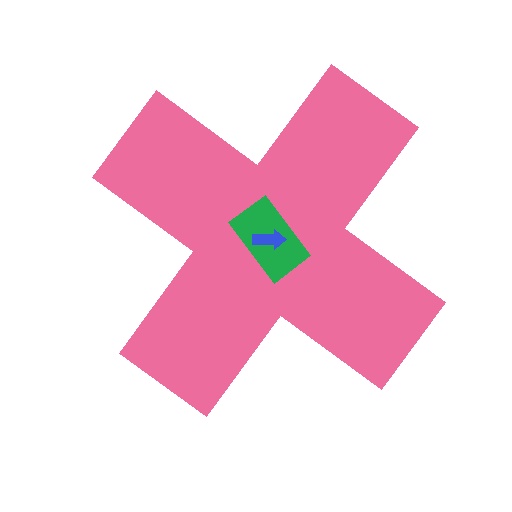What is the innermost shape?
The blue arrow.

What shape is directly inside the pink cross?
The green rectangle.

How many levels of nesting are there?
3.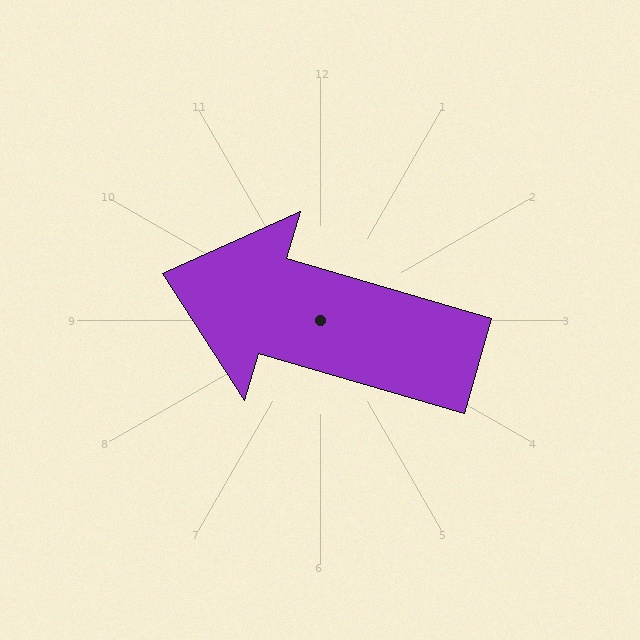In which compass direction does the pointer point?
West.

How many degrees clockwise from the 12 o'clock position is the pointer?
Approximately 286 degrees.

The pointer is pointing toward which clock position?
Roughly 10 o'clock.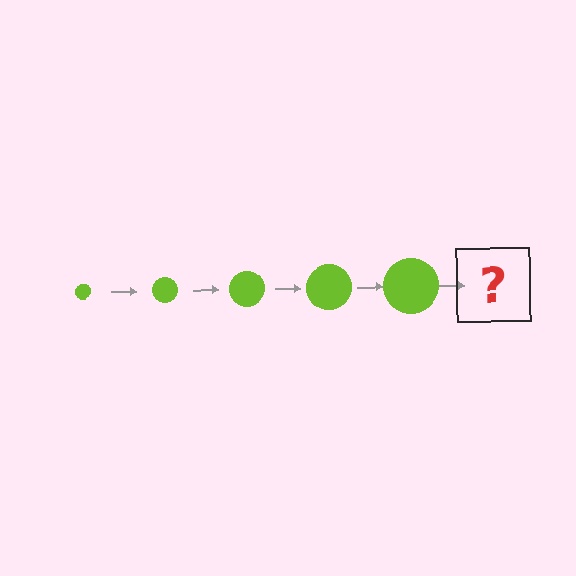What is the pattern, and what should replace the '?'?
The pattern is that the circle gets progressively larger each step. The '?' should be a lime circle, larger than the previous one.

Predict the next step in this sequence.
The next step is a lime circle, larger than the previous one.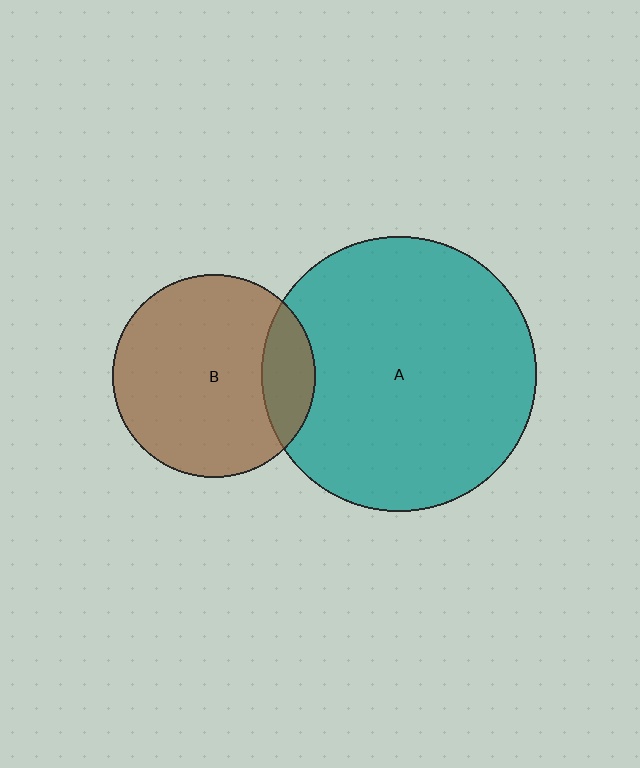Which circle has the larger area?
Circle A (teal).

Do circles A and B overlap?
Yes.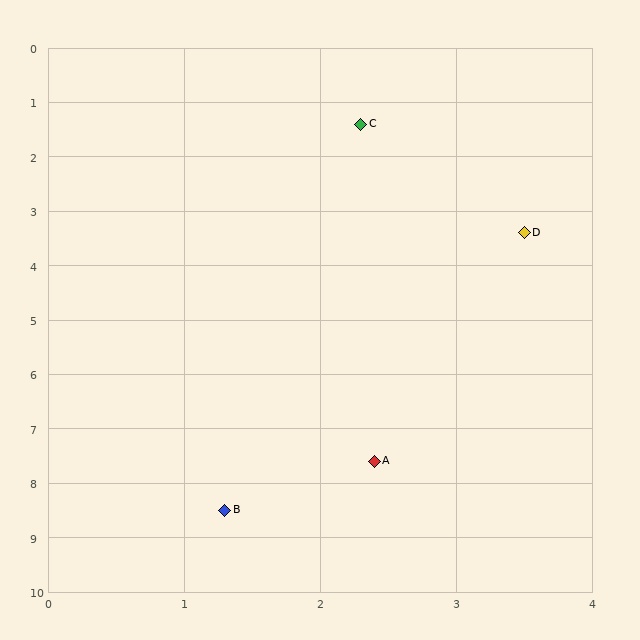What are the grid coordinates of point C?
Point C is at approximately (2.3, 1.4).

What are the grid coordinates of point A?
Point A is at approximately (2.4, 7.6).